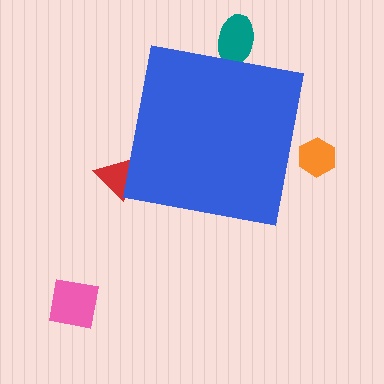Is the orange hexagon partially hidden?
Yes, the orange hexagon is partially hidden behind the blue square.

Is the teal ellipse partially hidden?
Yes, the teal ellipse is partially hidden behind the blue square.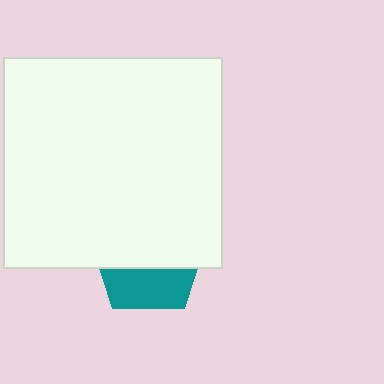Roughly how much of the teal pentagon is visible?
A small part of it is visible (roughly 38%).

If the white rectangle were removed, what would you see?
You would see the complete teal pentagon.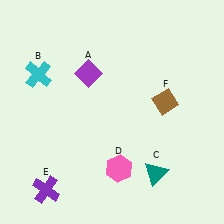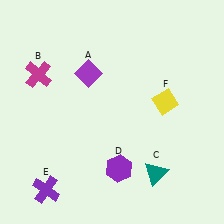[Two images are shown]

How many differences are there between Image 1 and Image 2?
There are 3 differences between the two images.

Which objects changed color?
B changed from cyan to magenta. D changed from pink to purple. F changed from brown to yellow.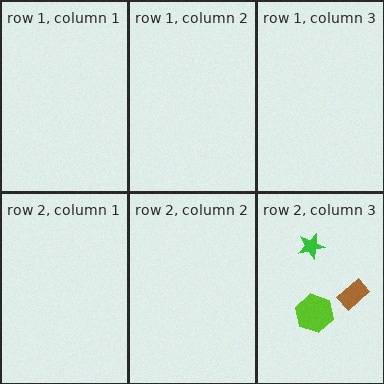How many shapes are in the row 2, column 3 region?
3.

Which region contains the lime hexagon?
The row 2, column 3 region.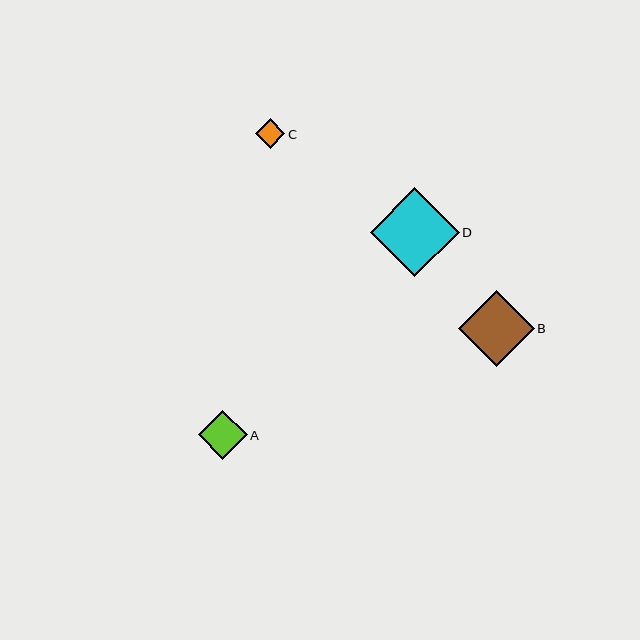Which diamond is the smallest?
Diamond C is the smallest with a size of approximately 29 pixels.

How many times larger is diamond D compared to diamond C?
Diamond D is approximately 3.0 times the size of diamond C.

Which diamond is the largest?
Diamond D is the largest with a size of approximately 88 pixels.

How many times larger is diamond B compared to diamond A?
Diamond B is approximately 1.5 times the size of diamond A.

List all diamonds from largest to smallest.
From largest to smallest: D, B, A, C.